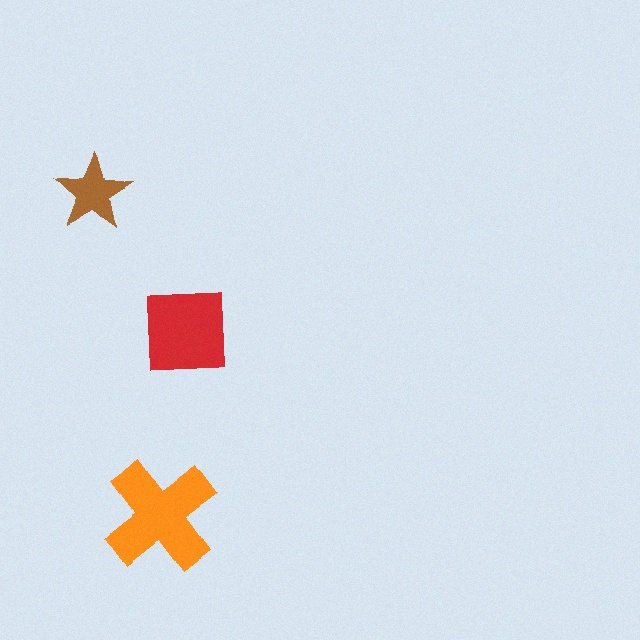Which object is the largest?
The orange cross.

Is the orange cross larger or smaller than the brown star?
Larger.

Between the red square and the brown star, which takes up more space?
The red square.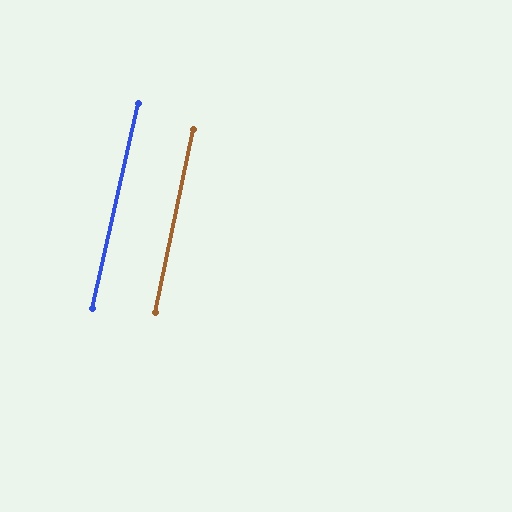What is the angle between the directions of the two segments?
Approximately 1 degree.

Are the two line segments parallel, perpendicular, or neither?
Parallel — their directions differ by only 0.8°.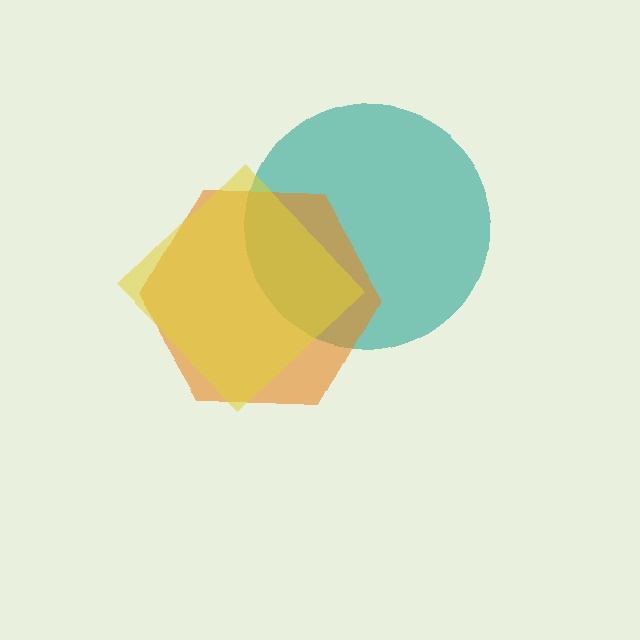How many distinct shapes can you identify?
There are 3 distinct shapes: a teal circle, an orange hexagon, a yellow diamond.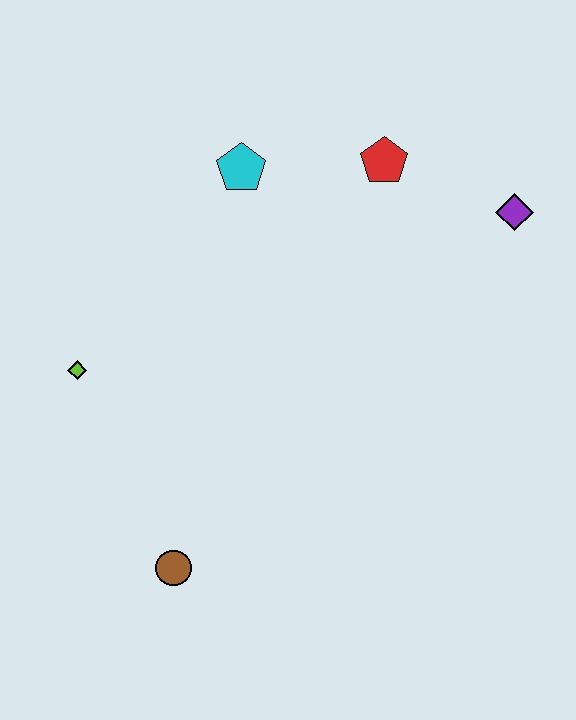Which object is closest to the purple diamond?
The red pentagon is closest to the purple diamond.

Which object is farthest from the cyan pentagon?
The brown circle is farthest from the cyan pentagon.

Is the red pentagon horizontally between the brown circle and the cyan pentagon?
No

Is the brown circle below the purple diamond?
Yes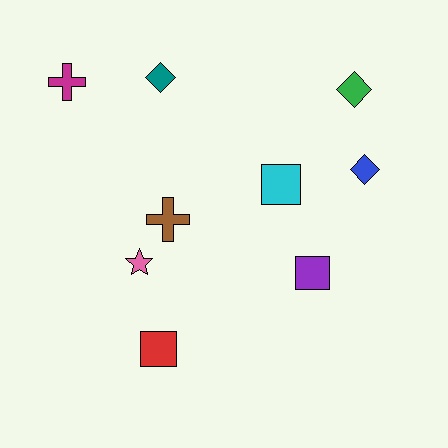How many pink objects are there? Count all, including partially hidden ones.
There is 1 pink object.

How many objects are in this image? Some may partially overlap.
There are 9 objects.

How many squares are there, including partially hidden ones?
There are 3 squares.